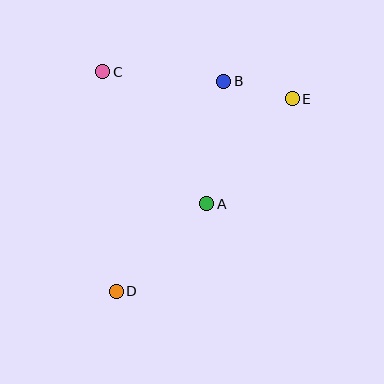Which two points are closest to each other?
Points B and E are closest to each other.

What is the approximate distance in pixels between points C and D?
The distance between C and D is approximately 220 pixels.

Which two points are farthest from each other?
Points D and E are farthest from each other.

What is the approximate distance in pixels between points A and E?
The distance between A and E is approximately 135 pixels.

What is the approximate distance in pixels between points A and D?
The distance between A and D is approximately 126 pixels.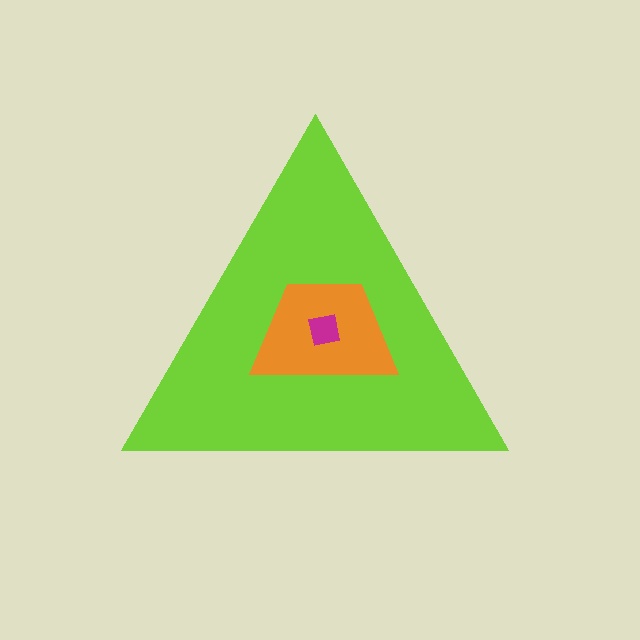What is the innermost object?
The magenta square.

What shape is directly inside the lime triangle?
The orange trapezoid.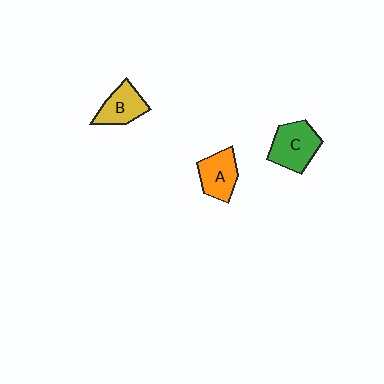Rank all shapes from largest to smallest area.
From largest to smallest: C (green), A (orange), B (yellow).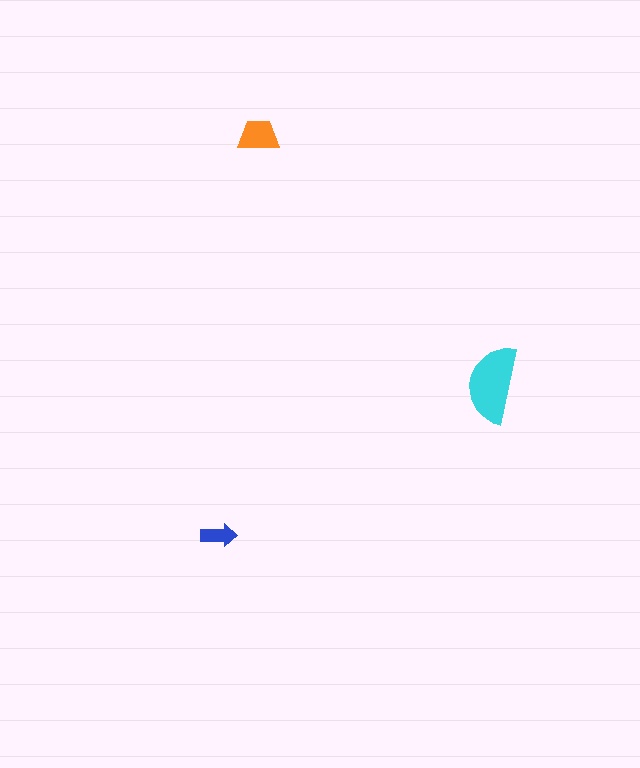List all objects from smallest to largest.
The blue arrow, the orange trapezoid, the cyan semicircle.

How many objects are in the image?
There are 3 objects in the image.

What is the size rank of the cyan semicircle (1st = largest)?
1st.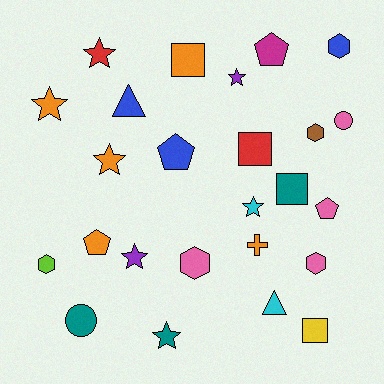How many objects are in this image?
There are 25 objects.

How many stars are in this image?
There are 7 stars.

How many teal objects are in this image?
There are 3 teal objects.